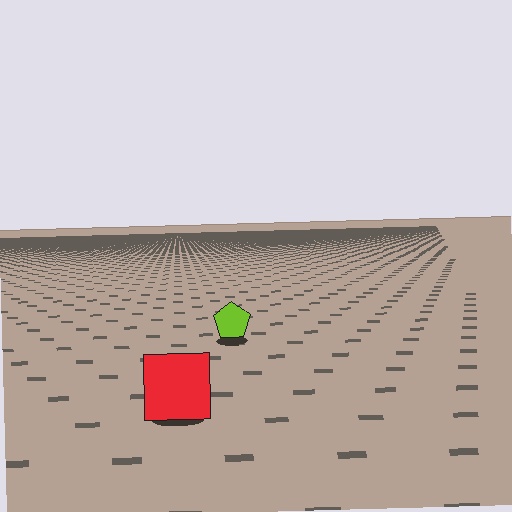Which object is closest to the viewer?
The red square is closest. The texture marks near it are larger and more spread out.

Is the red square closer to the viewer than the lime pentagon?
Yes. The red square is closer — you can tell from the texture gradient: the ground texture is coarser near it.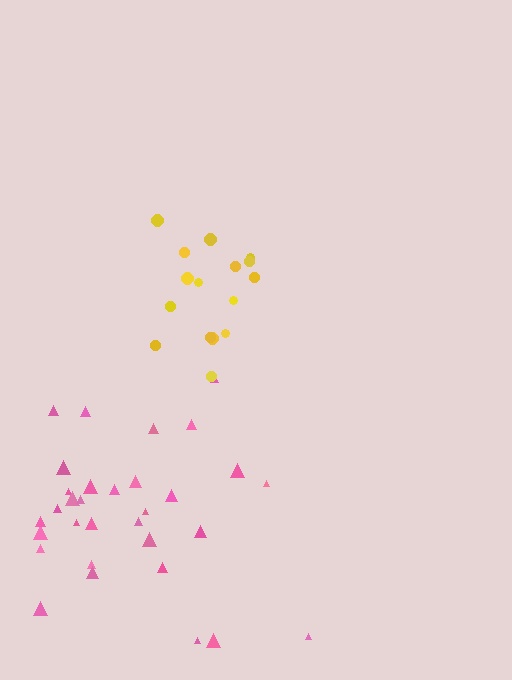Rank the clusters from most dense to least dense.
pink, yellow.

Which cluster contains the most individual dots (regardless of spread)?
Pink (32).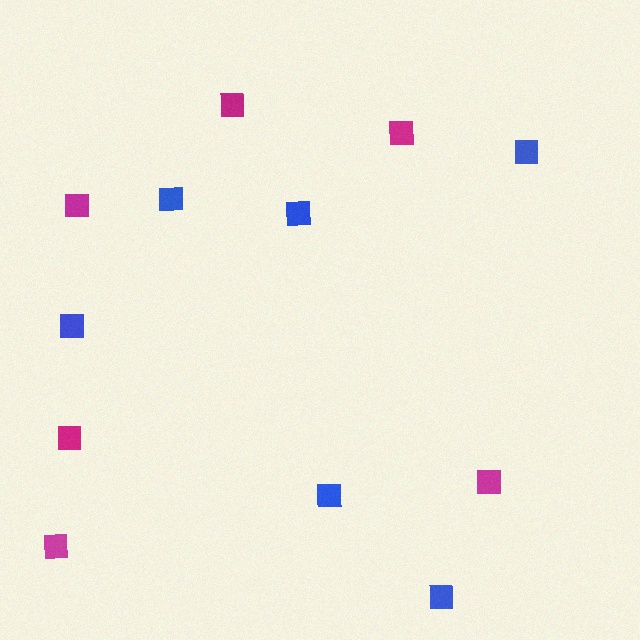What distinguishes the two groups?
There are 2 groups: one group of blue squares (6) and one group of magenta squares (6).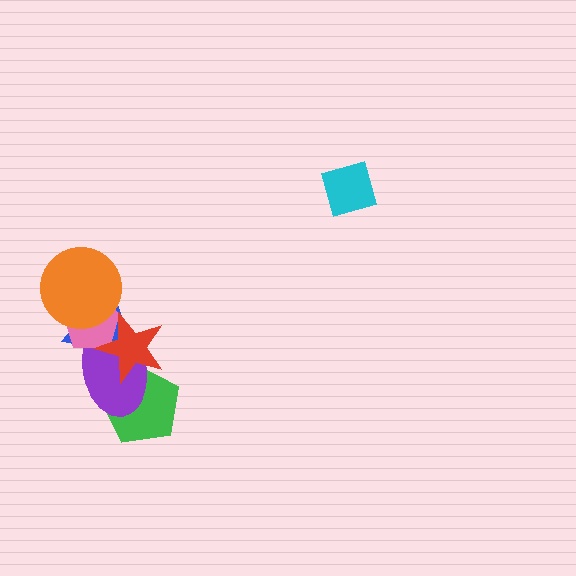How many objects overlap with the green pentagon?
2 objects overlap with the green pentagon.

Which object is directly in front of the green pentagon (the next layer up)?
The purple ellipse is directly in front of the green pentagon.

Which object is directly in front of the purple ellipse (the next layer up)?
The blue triangle is directly in front of the purple ellipse.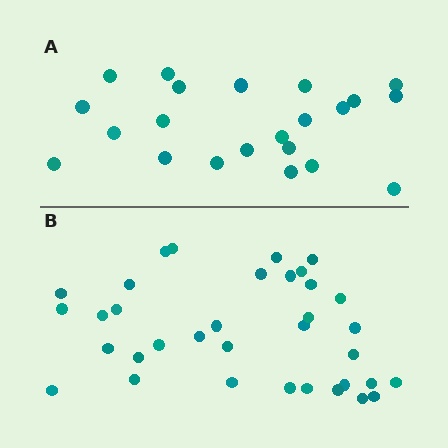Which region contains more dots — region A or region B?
Region B (the bottom region) has more dots.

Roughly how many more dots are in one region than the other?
Region B has approximately 15 more dots than region A.